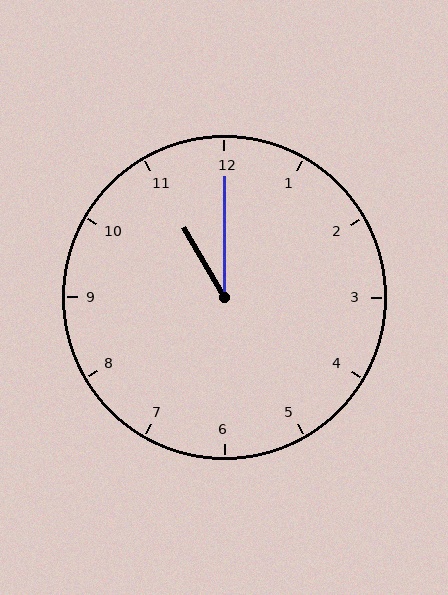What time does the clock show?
11:00.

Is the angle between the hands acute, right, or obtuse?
It is acute.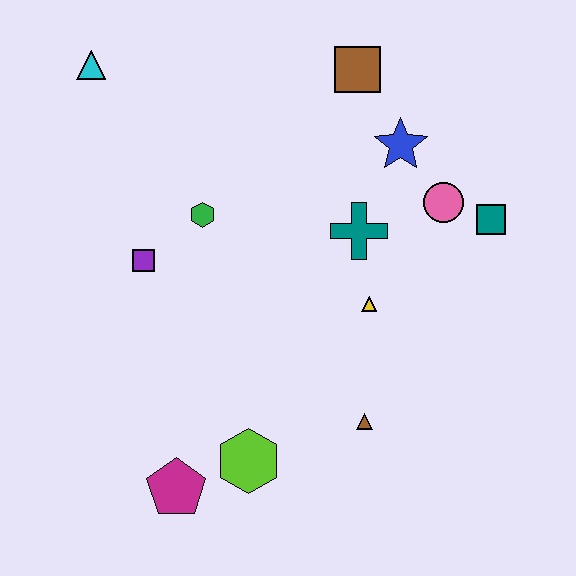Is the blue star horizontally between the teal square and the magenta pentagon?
Yes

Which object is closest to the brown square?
The blue star is closest to the brown square.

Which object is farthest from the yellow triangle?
The cyan triangle is farthest from the yellow triangle.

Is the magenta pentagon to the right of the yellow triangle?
No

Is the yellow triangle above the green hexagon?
No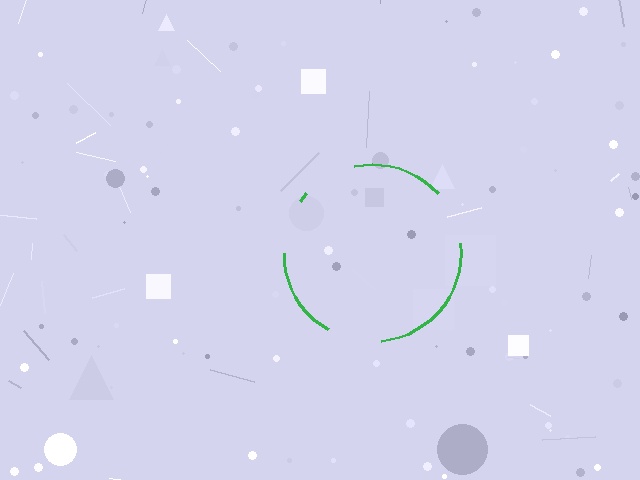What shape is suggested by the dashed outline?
The dashed outline suggests a circle.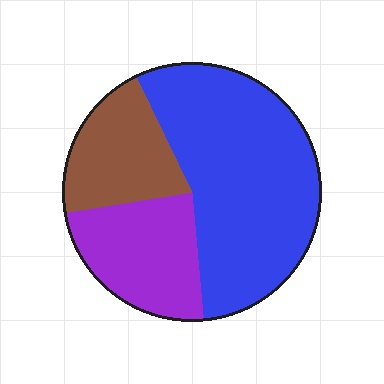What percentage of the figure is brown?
Brown covers 21% of the figure.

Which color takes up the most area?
Blue, at roughly 55%.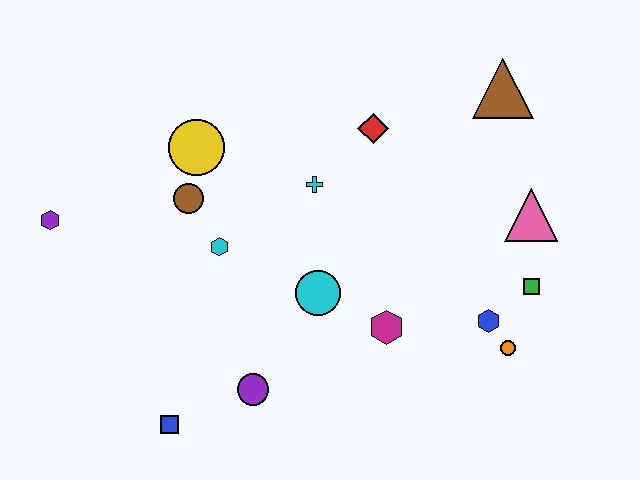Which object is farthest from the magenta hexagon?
The purple hexagon is farthest from the magenta hexagon.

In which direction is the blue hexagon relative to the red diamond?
The blue hexagon is below the red diamond.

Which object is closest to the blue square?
The purple circle is closest to the blue square.